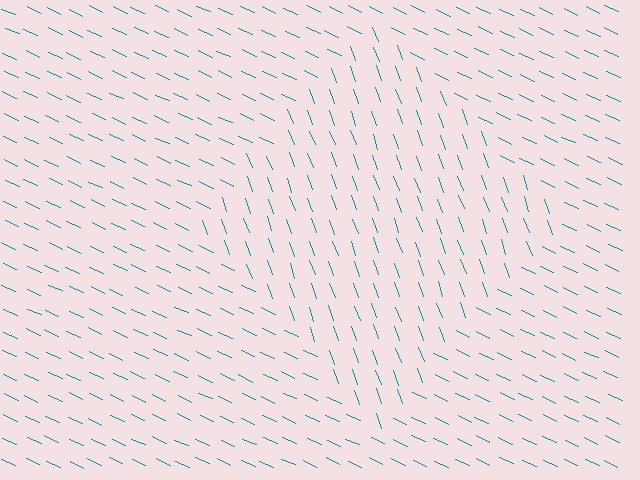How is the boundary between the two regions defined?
The boundary is defined purely by a change in line orientation (approximately 45 degrees difference). All lines are the same color and thickness.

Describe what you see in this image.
The image is filled with small teal line segments. A diamond region in the image has lines oriented differently from the surrounding lines, creating a visible texture boundary.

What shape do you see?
I see a diamond.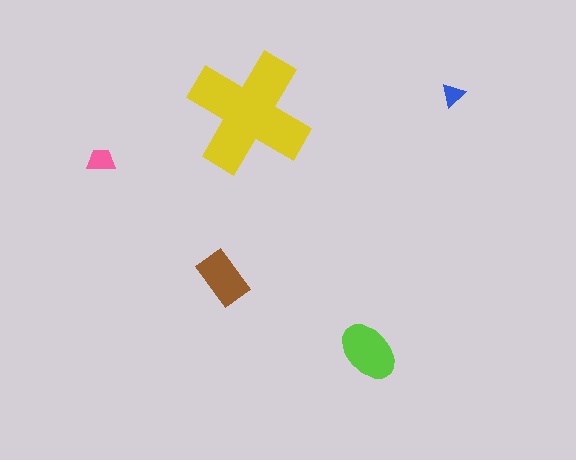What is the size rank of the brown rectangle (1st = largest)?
3rd.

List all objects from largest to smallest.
The yellow cross, the lime ellipse, the brown rectangle, the pink trapezoid, the blue triangle.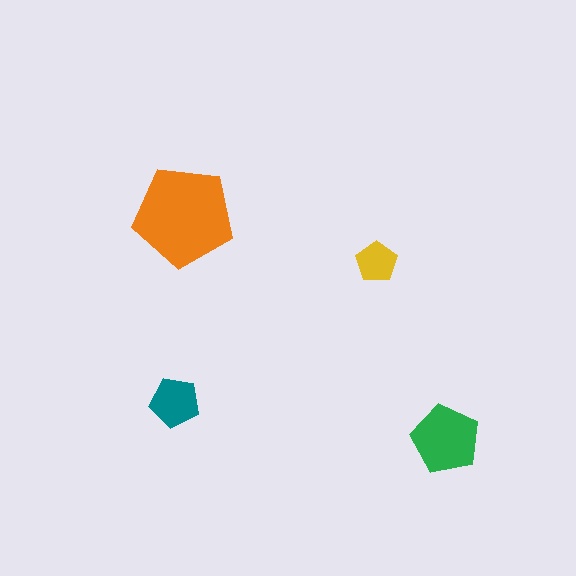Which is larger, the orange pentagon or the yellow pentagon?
The orange one.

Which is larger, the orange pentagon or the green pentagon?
The orange one.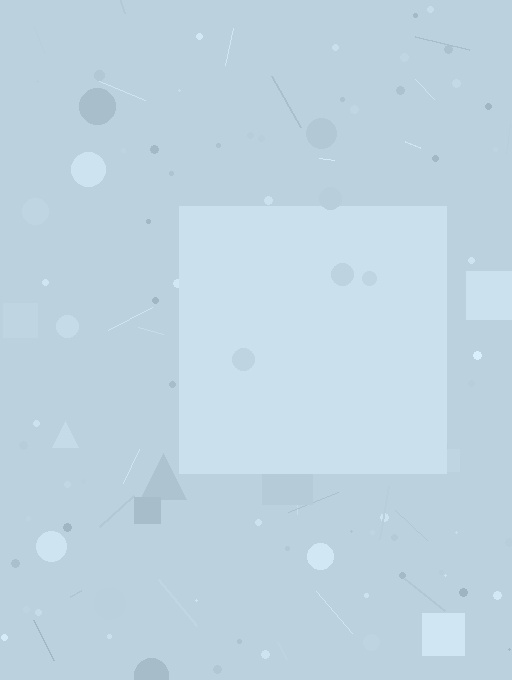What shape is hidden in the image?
A square is hidden in the image.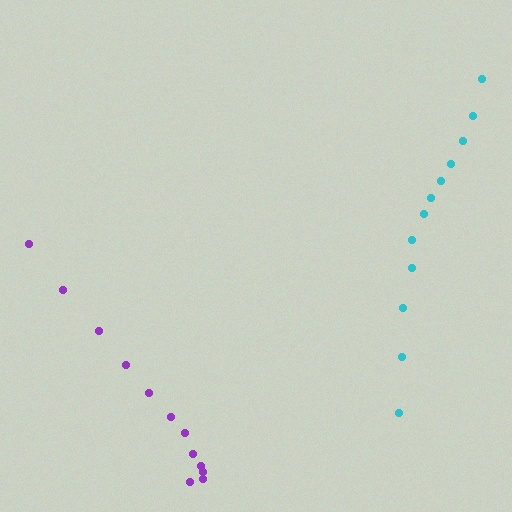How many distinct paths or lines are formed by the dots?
There are 2 distinct paths.